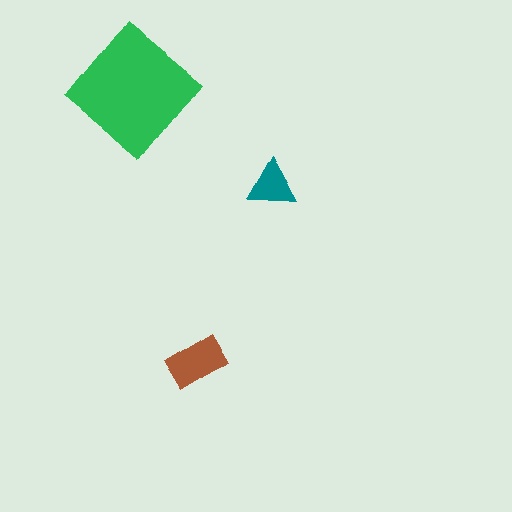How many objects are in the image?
There are 3 objects in the image.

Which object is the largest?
The green diamond.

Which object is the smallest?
The teal triangle.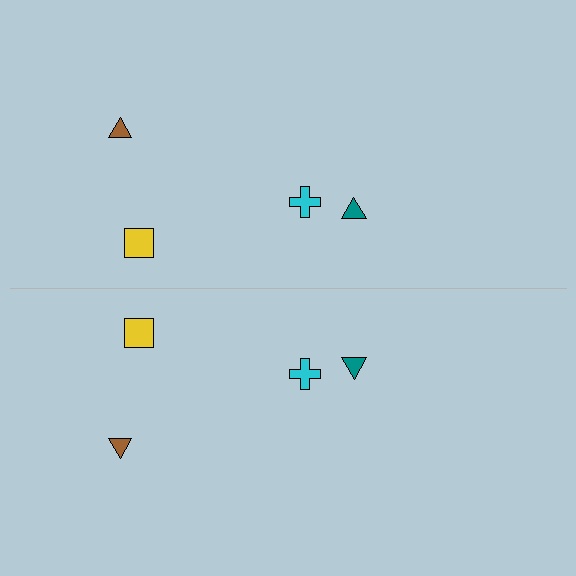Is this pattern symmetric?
Yes, this pattern has bilateral (reflection) symmetry.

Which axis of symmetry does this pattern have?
The pattern has a horizontal axis of symmetry running through the center of the image.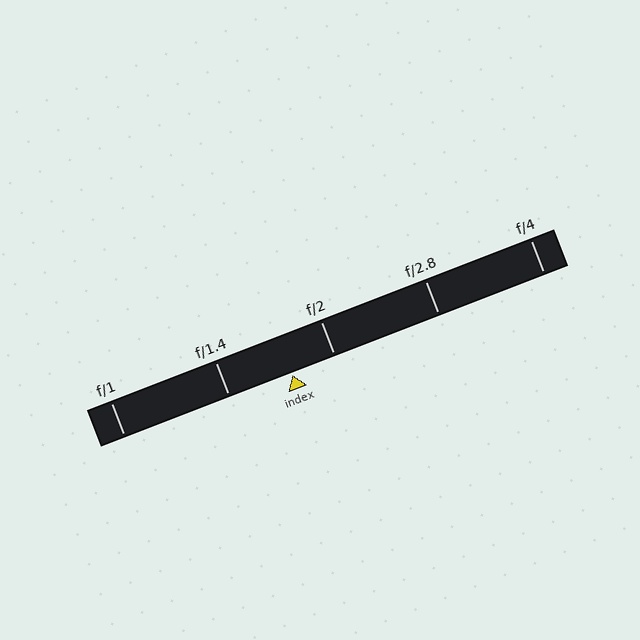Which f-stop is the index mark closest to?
The index mark is closest to f/2.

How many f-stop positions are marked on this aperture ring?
There are 5 f-stop positions marked.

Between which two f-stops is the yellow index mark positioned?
The index mark is between f/1.4 and f/2.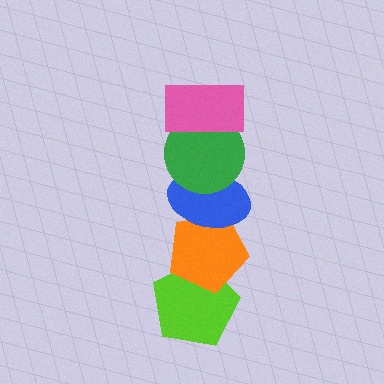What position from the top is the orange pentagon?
The orange pentagon is 4th from the top.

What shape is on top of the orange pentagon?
The blue ellipse is on top of the orange pentagon.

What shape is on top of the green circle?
The pink rectangle is on top of the green circle.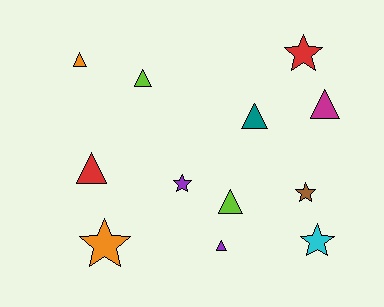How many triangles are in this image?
There are 7 triangles.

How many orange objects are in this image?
There are 2 orange objects.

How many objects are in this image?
There are 12 objects.